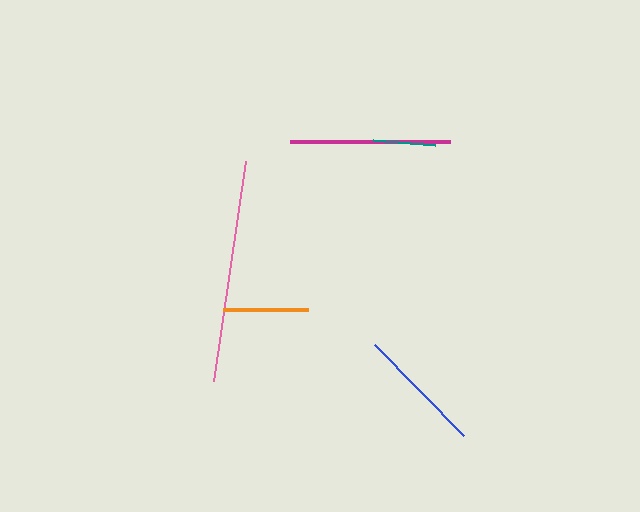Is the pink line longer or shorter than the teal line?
The pink line is longer than the teal line.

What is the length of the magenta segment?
The magenta segment is approximately 160 pixels long.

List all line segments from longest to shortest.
From longest to shortest: pink, magenta, blue, orange, teal.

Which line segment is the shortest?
The teal line is the shortest at approximately 62 pixels.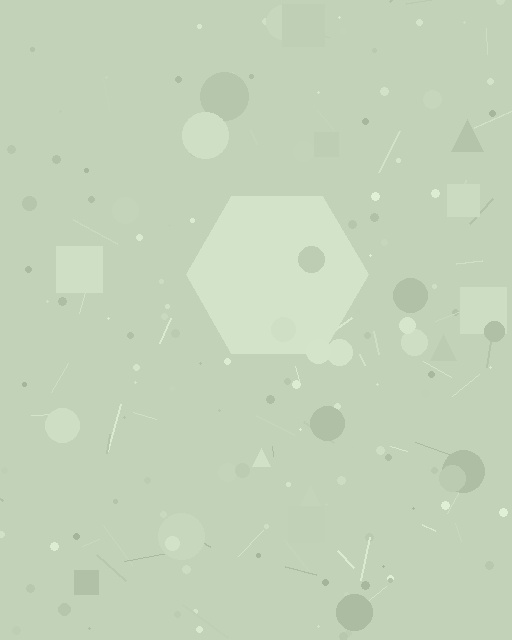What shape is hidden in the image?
A hexagon is hidden in the image.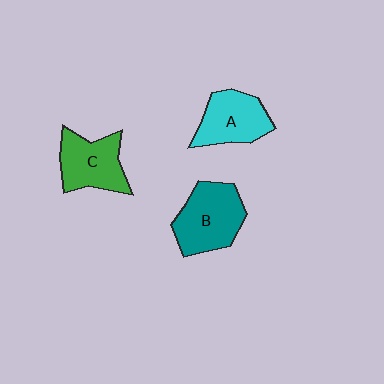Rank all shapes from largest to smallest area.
From largest to smallest: B (teal), C (green), A (cyan).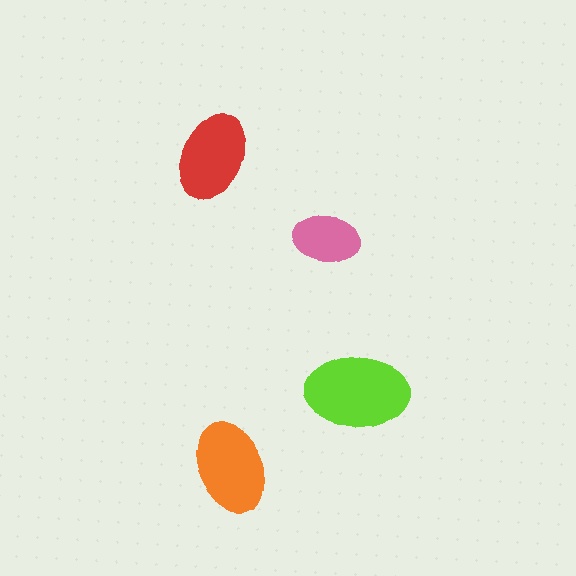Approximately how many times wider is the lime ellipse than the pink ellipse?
About 1.5 times wider.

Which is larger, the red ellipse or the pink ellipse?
The red one.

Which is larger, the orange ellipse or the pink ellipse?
The orange one.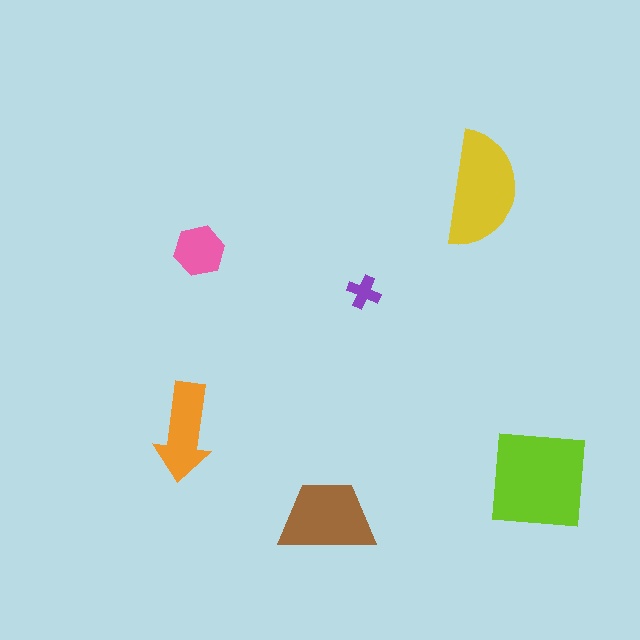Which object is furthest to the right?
The lime square is rightmost.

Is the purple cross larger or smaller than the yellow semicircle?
Smaller.